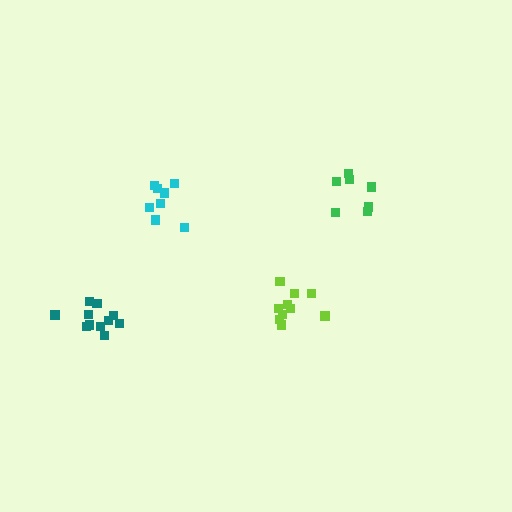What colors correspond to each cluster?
The clusters are colored: lime, teal, cyan, green.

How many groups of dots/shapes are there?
There are 4 groups.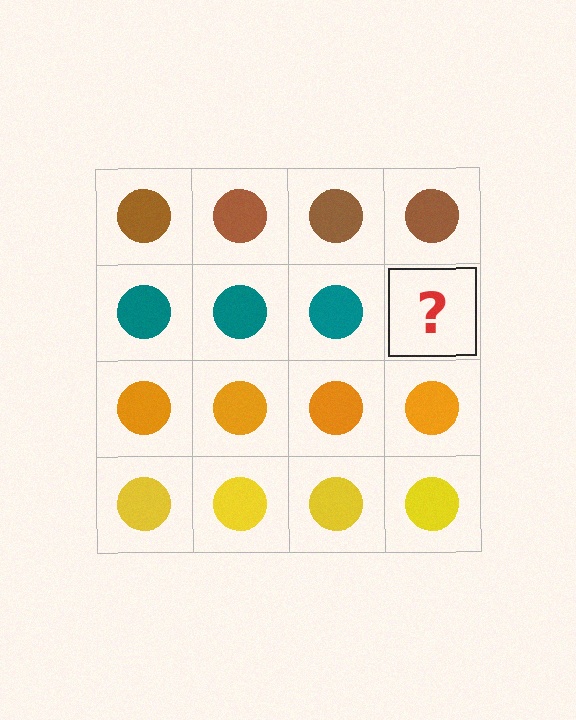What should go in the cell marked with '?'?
The missing cell should contain a teal circle.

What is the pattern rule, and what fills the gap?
The rule is that each row has a consistent color. The gap should be filled with a teal circle.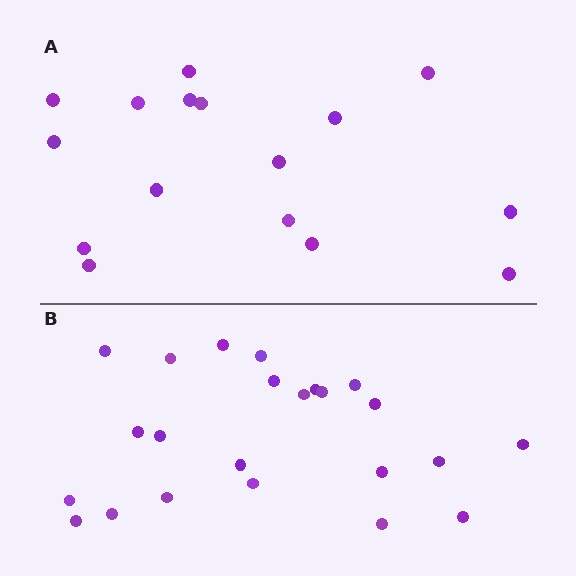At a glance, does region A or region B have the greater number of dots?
Region B (the bottom region) has more dots.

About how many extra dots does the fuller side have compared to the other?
Region B has roughly 8 or so more dots than region A.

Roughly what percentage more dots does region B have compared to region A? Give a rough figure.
About 45% more.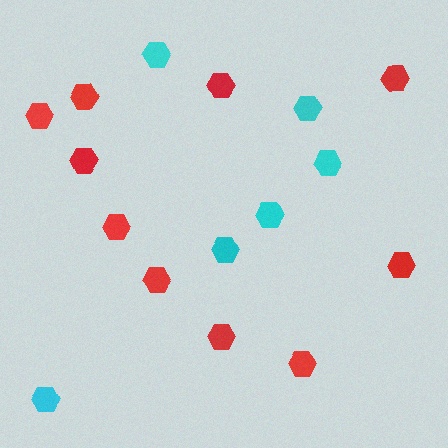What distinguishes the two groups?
There are 2 groups: one group of cyan hexagons (6) and one group of red hexagons (10).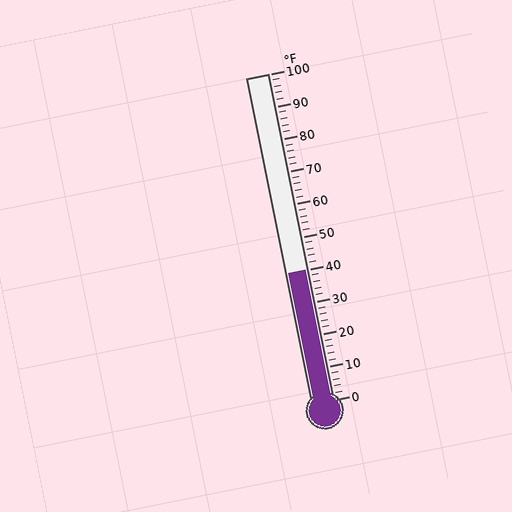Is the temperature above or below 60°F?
The temperature is below 60°F.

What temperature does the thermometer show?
The thermometer shows approximately 40°F.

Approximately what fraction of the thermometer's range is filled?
The thermometer is filled to approximately 40% of its range.